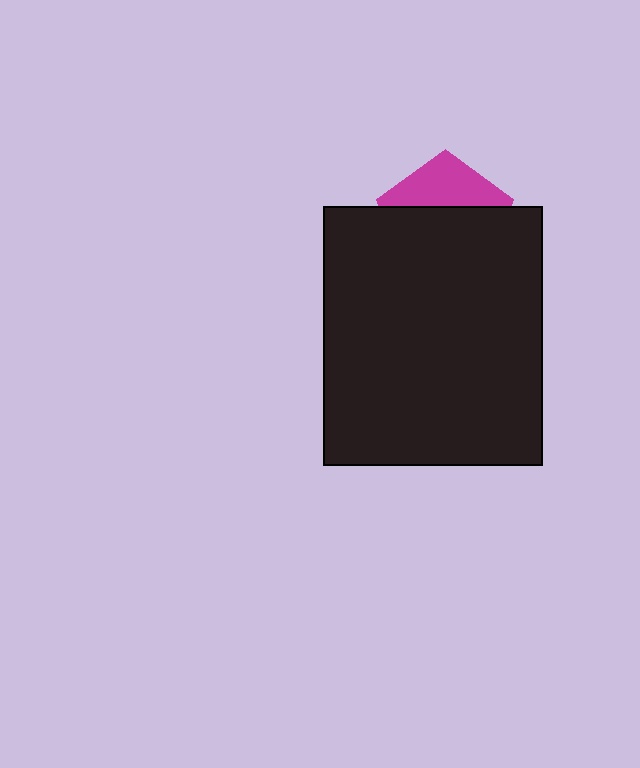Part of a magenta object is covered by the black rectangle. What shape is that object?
It is a pentagon.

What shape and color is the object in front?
The object in front is a black rectangle.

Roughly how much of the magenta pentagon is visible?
A small part of it is visible (roughly 34%).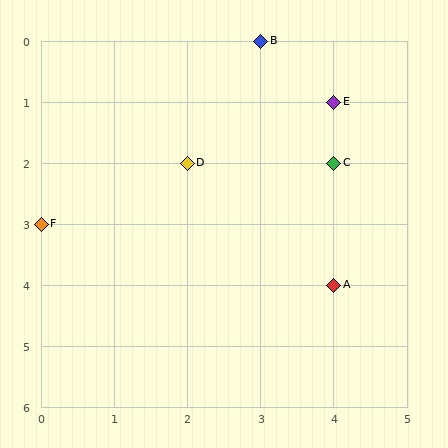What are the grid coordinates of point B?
Point B is at grid coordinates (3, 0).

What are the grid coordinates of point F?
Point F is at grid coordinates (0, 3).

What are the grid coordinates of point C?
Point C is at grid coordinates (4, 2).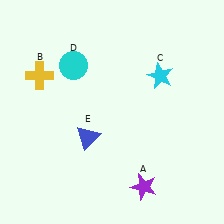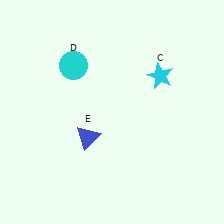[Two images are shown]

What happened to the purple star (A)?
The purple star (A) was removed in Image 2. It was in the bottom-right area of Image 1.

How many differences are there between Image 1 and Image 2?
There are 2 differences between the two images.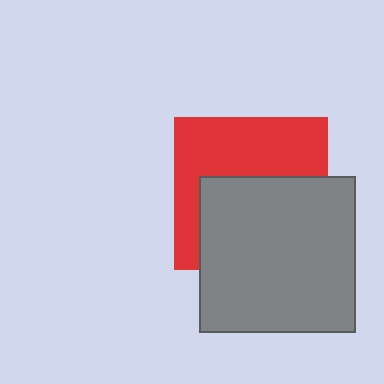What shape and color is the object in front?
The object in front is a gray square.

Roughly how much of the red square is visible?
About half of it is visible (roughly 49%).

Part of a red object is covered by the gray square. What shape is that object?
It is a square.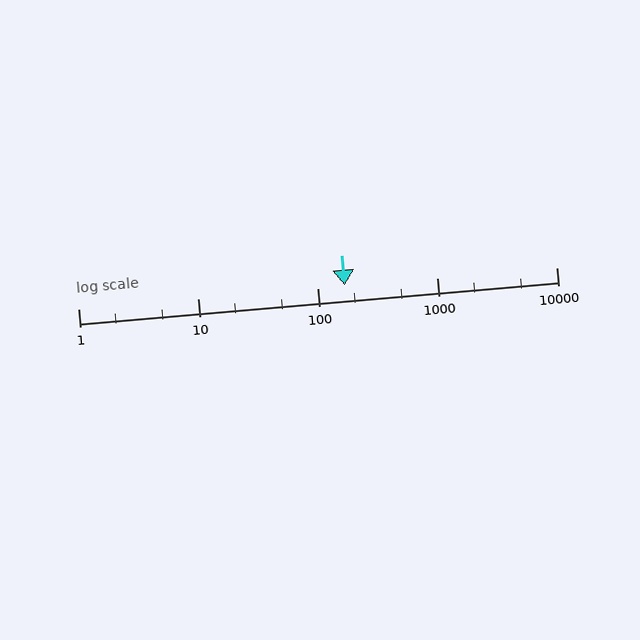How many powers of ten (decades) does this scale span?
The scale spans 4 decades, from 1 to 10000.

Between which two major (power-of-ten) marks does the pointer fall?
The pointer is between 100 and 1000.